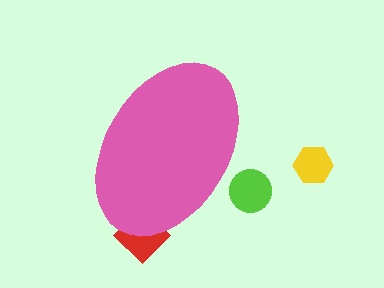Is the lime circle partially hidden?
Yes, the lime circle is partially hidden behind the pink ellipse.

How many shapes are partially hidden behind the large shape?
2 shapes are partially hidden.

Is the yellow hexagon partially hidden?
No, the yellow hexagon is fully visible.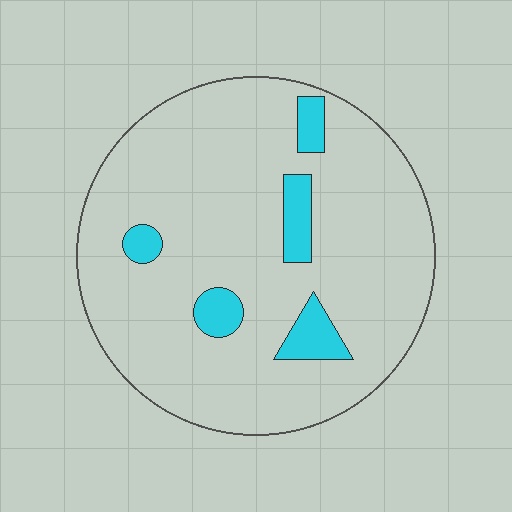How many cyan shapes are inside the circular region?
5.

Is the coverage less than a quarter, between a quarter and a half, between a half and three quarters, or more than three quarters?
Less than a quarter.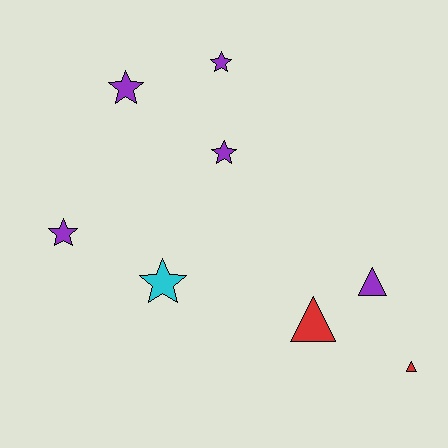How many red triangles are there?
There are 2 red triangles.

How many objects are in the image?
There are 8 objects.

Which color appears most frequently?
Purple, with 5 objects.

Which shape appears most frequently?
Star, with 5 objects.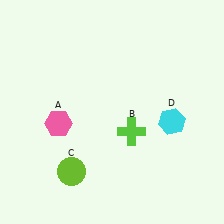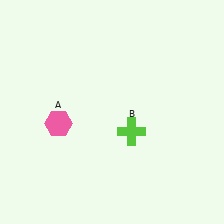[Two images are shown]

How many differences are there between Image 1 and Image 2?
There are 2 differences between the two images.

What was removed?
The lime circle (C), the cyan hexagon (D) were removed in Image 2.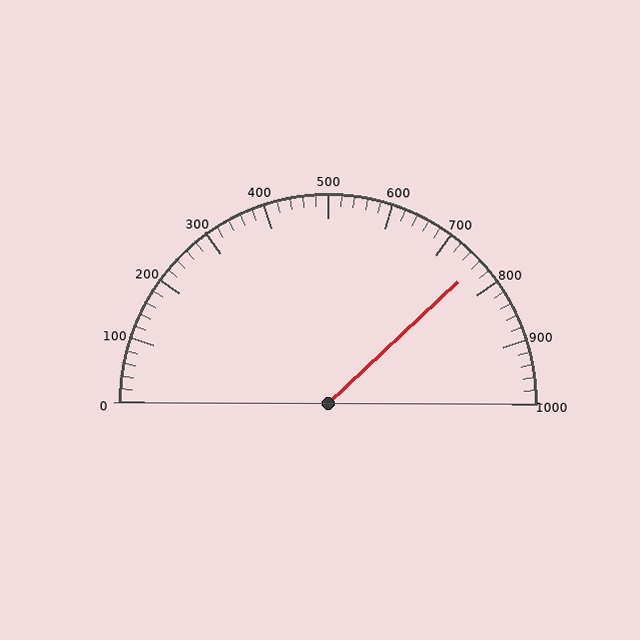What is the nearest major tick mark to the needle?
The nearest major tick mark is 800.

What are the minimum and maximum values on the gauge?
The gauge ranges from 0 to 1000.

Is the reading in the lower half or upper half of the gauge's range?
The reading is in the upper half of the range (0 to 1000).